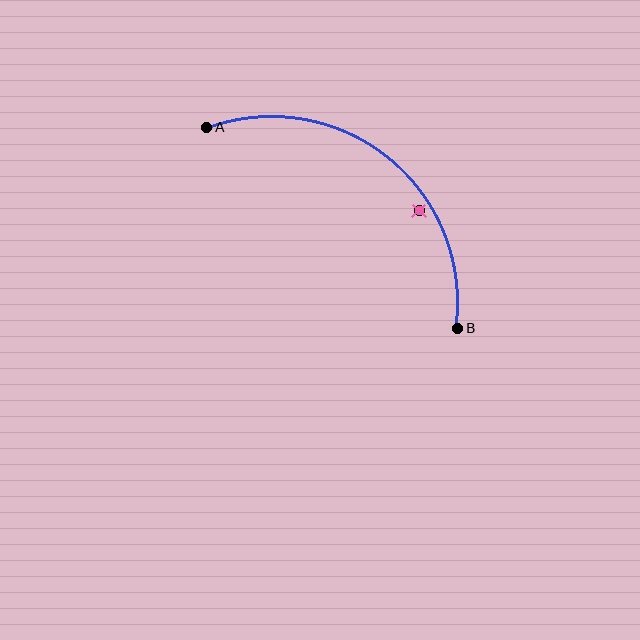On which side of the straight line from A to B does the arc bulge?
The arc bulges above and to the right of the straight line connecting A and B.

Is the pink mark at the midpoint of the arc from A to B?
No — the pink mark does not lie on the arc at all. It sits slightly inside the curve.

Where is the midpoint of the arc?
The arc midpoint is the point on the curve farthest from the straight line joining A and B. It sits above and to the right of that line.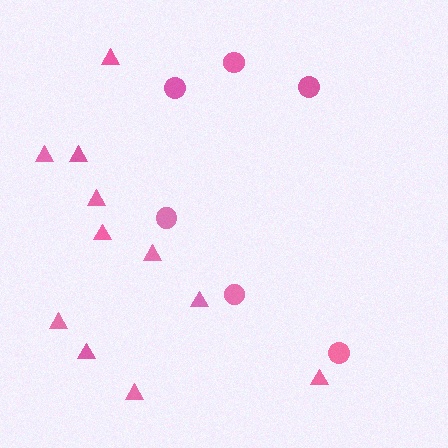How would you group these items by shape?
There are 2 groups: one group of circles (6) and one group of triangles (11).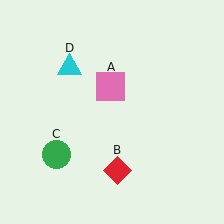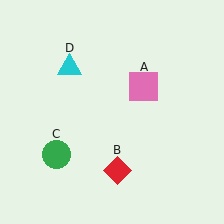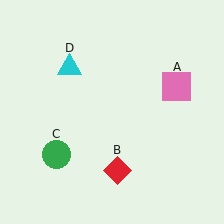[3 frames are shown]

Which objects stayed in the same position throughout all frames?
Red diamond (object B) and green circle (object C) and cyan triangle (object D) remained stationary.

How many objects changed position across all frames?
1 object changed position: pink square (object A).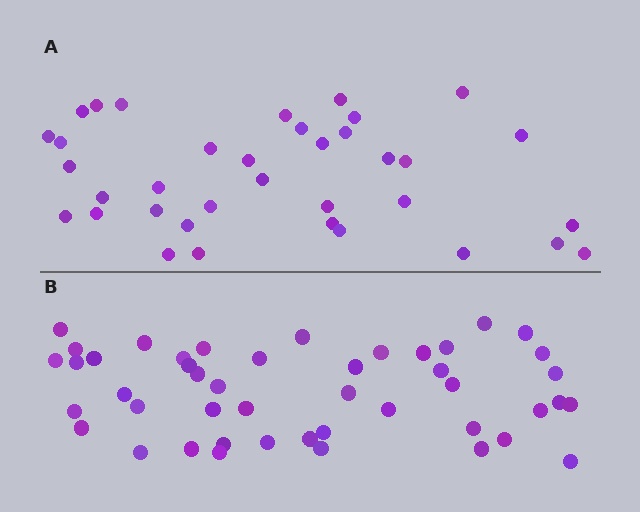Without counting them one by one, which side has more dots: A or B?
Region B (the bottom region) has more dots.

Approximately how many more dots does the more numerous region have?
Region B has roughly 10 or so more dots than region A.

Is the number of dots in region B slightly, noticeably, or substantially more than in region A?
Region B has noticeably more, but not dramatically so. The ratio is roughly 1.3 to 1.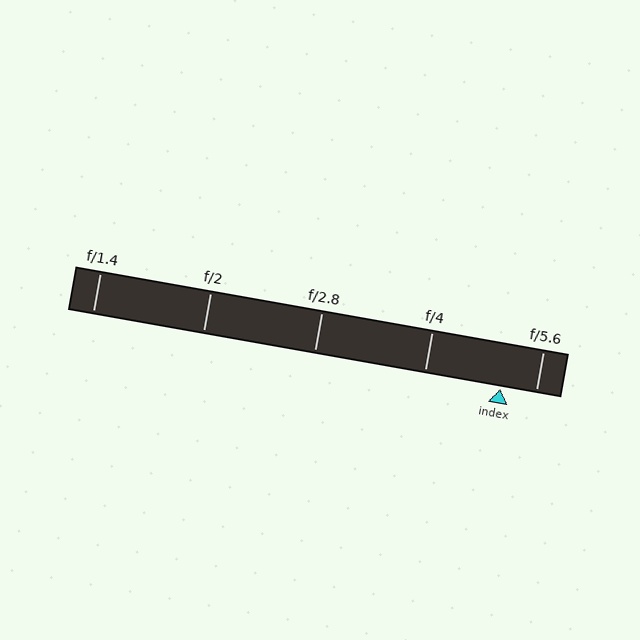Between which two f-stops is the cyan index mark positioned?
The index mark is between f/4 and f/5.6.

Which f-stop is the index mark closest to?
The index mark is closest to f/5.6.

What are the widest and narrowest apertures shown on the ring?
The widest aperture shown is f/1.4 and the narrowest is f/5.6.